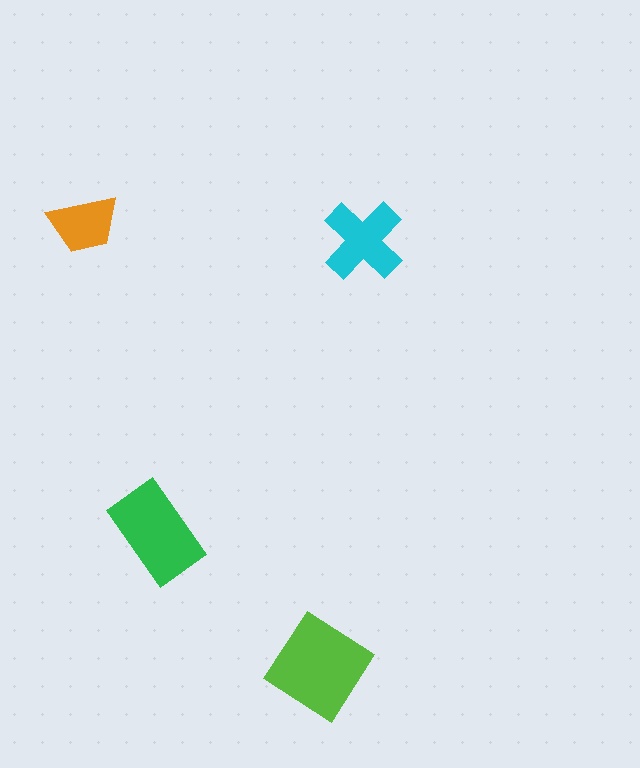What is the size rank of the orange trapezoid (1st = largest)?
4th.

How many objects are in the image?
There are 4 objects in the image.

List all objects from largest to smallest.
The lime diamond, the green rectangle, the cyan cross, the orange trapezoid.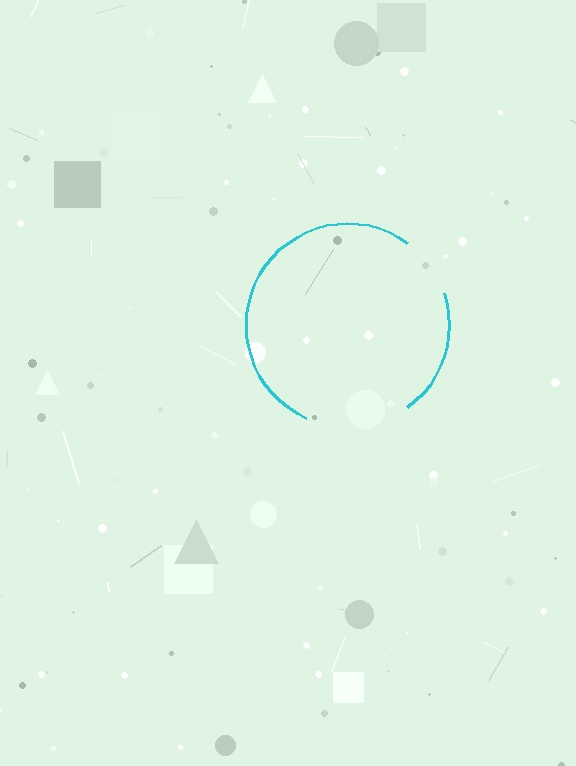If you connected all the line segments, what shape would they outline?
They would outline a circle.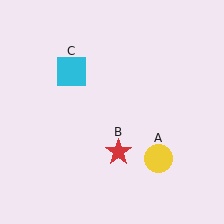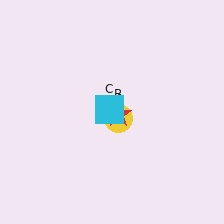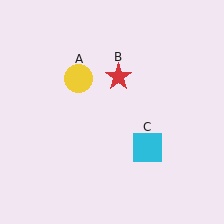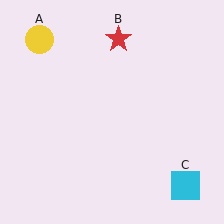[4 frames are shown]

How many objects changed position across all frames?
3 objects changed position: yellow circle (object A), red star (object B), cyan square (object C).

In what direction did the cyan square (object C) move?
The cyan square (object C) moved down and to the right.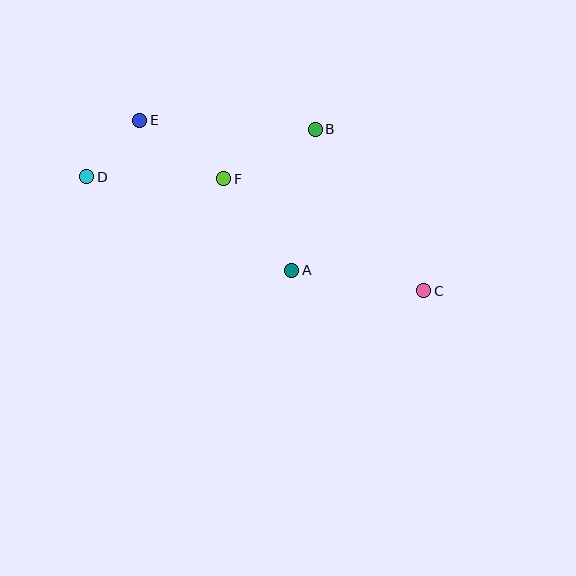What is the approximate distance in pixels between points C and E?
The distance between C and E is approximately 331 pixels.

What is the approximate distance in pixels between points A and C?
The distance between A and C is approximately 134 pixels.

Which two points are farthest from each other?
Points C and D are farthest from each other.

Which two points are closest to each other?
Points D and E are closest to each other.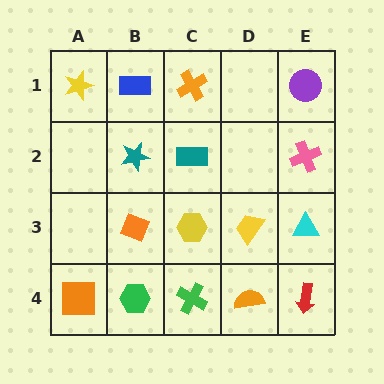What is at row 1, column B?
A blue rectangle.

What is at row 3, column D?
A yellow trapezoid.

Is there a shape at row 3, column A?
No, that cell is empty.